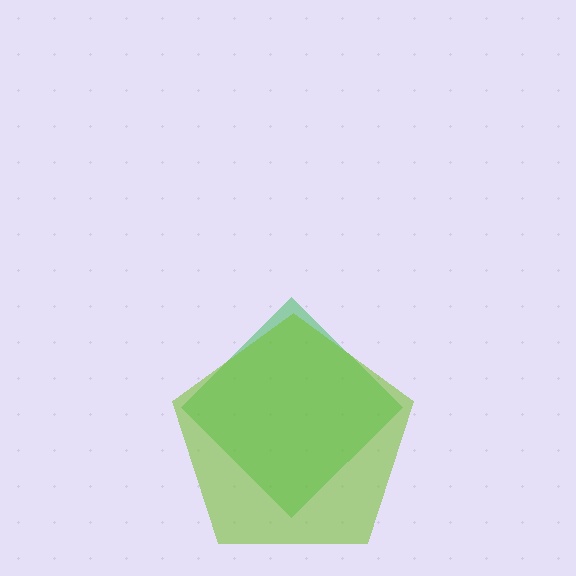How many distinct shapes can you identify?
There are 2 distinct shapes: a green diamond, a lime pentagon.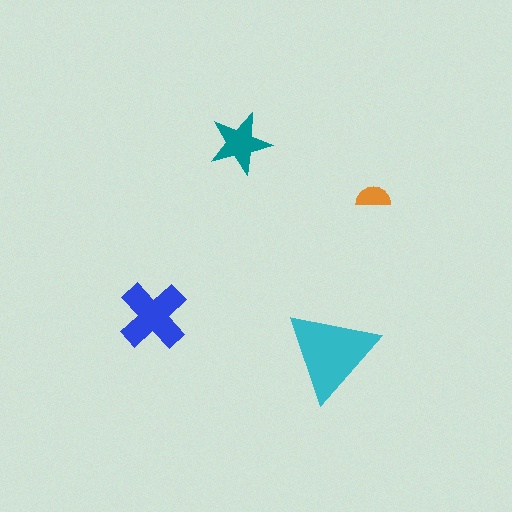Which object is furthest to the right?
The orange semicircle is rightmost.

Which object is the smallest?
The orange semicircle.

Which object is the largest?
The cyan triangle.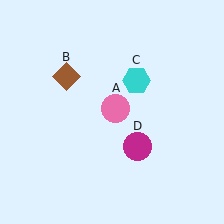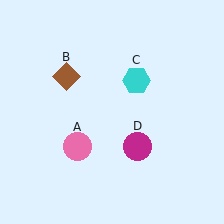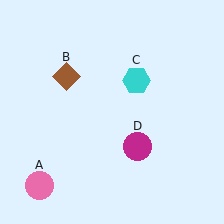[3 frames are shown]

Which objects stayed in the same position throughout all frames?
Brown diamond (object B) and cyan hexagon (object C) and magenta circle (object D) remained stationary.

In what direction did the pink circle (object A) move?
The pink circle (object A) moved down and to the left.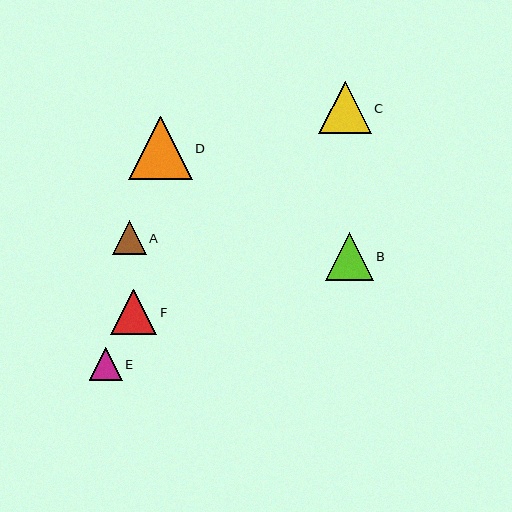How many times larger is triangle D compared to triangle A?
Triangle D is approximately 1.9 times the size of triangle A.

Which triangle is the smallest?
Triangle E is the smallest with a size of approximately 33 pixels.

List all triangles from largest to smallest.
From largest to smallest: D, C, B, F, A, E.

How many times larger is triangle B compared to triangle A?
Triangle B is approximately 1.4 times the size of triangle A.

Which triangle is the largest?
Triangle D is the largest with a size of approximately 63 pixels.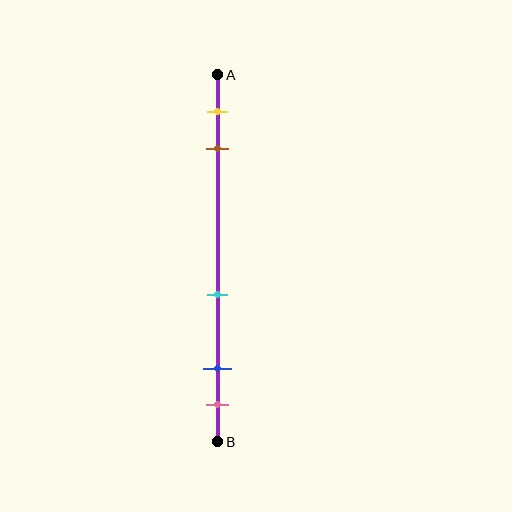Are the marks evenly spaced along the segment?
No, the marks are not evenly spaced.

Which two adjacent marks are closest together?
The blue and pink marks are the closest adjacent pair.